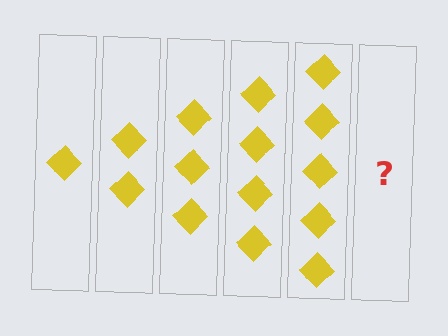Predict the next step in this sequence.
The next step is 6 diamonds.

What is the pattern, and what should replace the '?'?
The pattern is that each step adds one more diamond. The '?' should be 6 diamonds.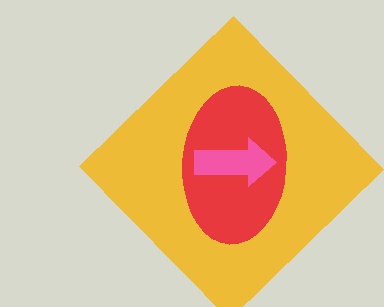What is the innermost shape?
The pink arrow.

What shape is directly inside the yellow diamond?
The red ellipse.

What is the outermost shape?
The yellow diamond.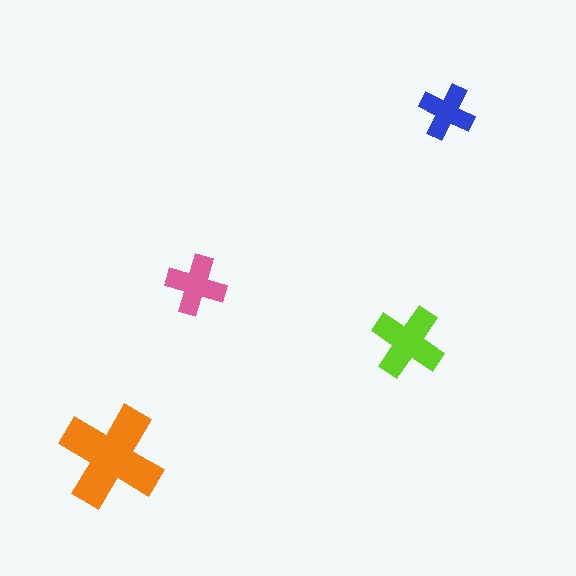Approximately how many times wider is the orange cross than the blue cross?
About 2 times wider.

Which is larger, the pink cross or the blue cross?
The pink one.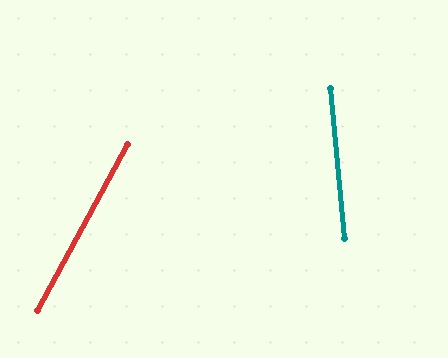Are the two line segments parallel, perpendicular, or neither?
Neither parallel nor perpendicular — they differ by about 34°.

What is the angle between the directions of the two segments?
Approximately 34 degrees.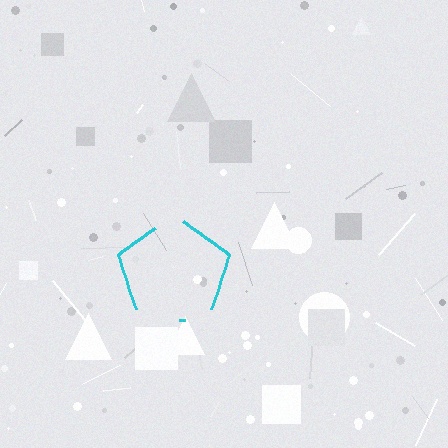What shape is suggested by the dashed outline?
The dashed outline suggests a pentagon.